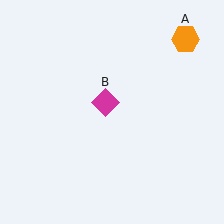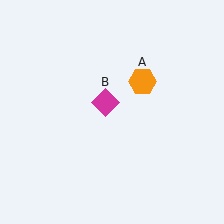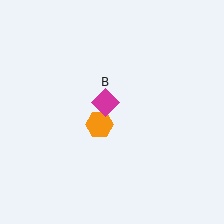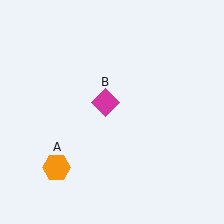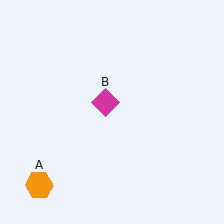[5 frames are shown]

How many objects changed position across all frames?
1 object changed position: orange hexagon (object A).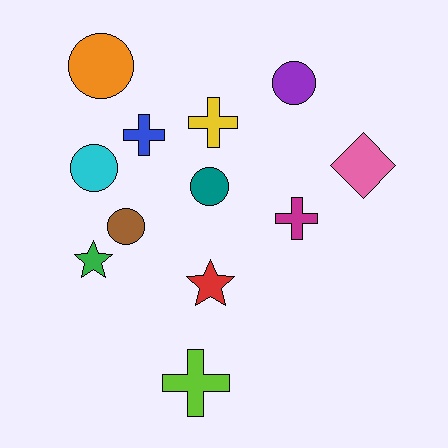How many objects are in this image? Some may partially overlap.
There are 12 objects.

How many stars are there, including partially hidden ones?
There are 2 stars.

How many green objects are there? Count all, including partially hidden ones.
There is 1 green object.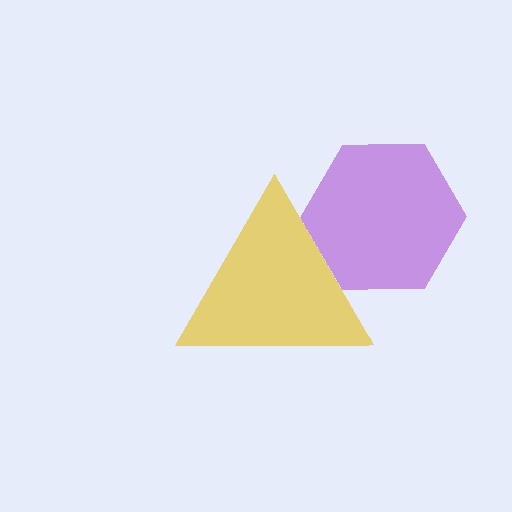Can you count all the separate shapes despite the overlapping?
Yes, there are 2 separate shapes.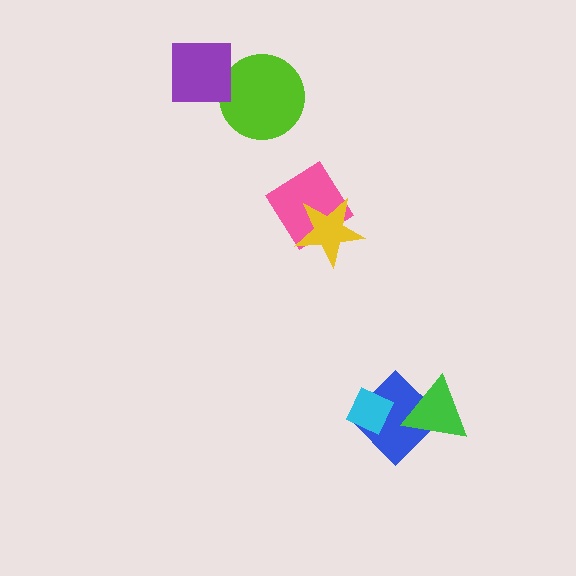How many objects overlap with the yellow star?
1 object overlaps with the yellow star.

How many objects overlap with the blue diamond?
2 objects overlap with the blue diamond.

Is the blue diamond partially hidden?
Yes, it is partially covered by another shape.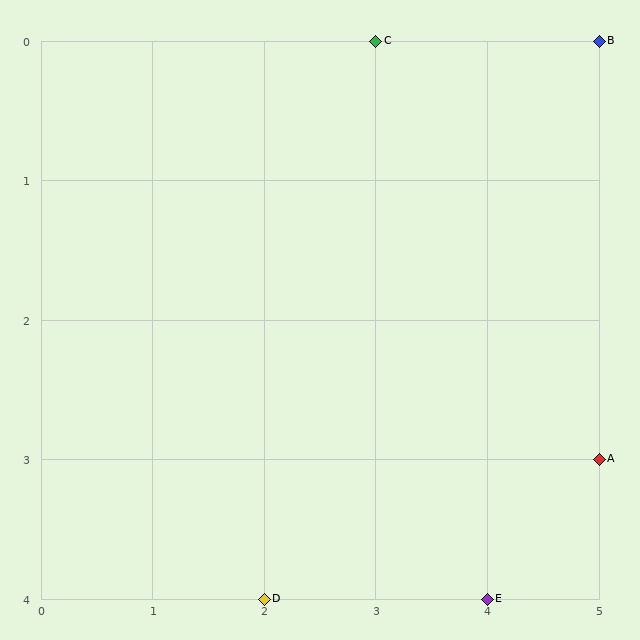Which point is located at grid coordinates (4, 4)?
Point E is at (4, 4).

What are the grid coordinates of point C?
Point C is at grid coordinates (3, 0).